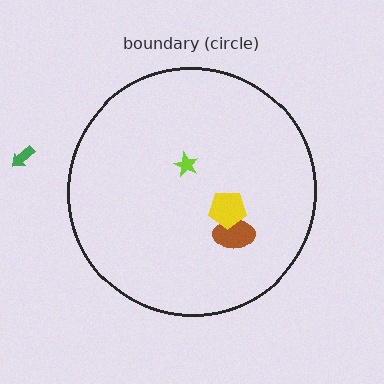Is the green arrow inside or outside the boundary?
Outside.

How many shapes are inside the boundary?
3 inside, 1 outside.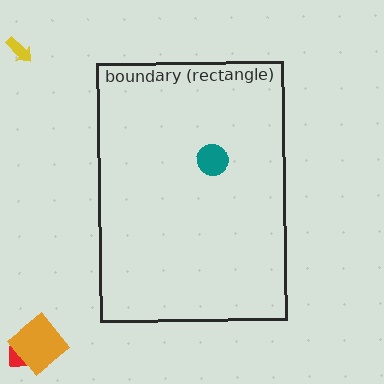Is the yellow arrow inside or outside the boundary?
Outside.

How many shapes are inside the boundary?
1 inside, 3 outside.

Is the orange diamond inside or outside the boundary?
Outside.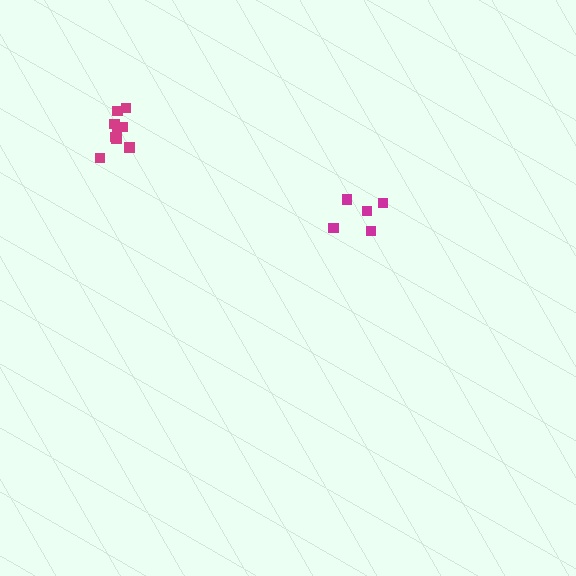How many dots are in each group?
Group 1: 9 dots, Group 2: 5 dots (14 total).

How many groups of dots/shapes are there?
There are 2 groups.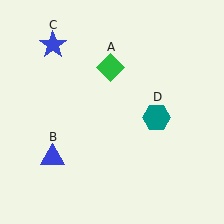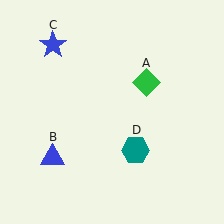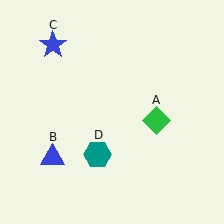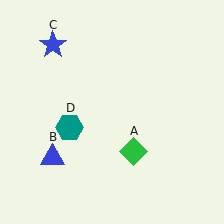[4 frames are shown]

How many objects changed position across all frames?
2 objects changed position: green diamond (object A), teal hexagon (object D).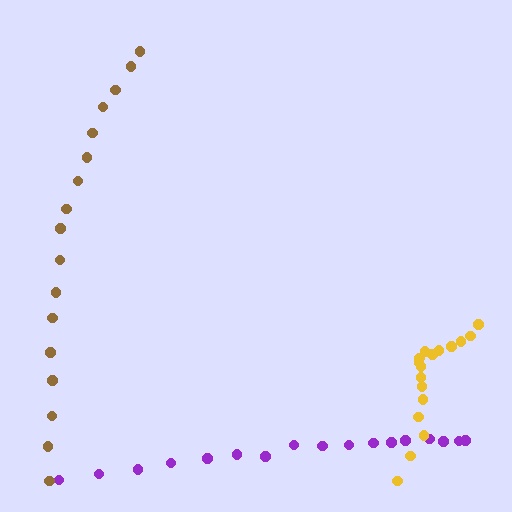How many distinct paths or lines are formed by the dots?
There are 3 distinct paths.